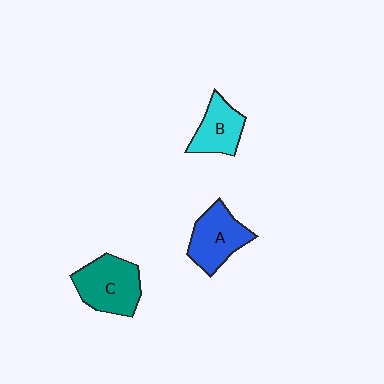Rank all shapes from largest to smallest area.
From largest to smallest: C (teal), A (blue), B (cyan).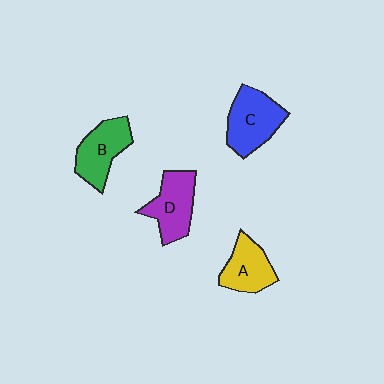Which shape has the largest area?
Shape C (blue).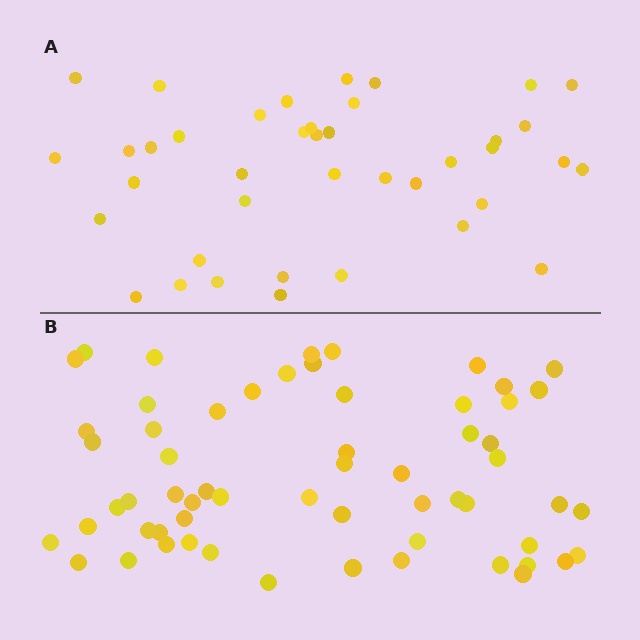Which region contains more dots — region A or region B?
Region B (the bottom region) has more dots.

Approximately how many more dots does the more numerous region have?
Region B has approximately 20 more dots than region A.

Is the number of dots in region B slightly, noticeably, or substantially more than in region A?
Region B has substantially more. The ratio is roughly 1.5 to 1.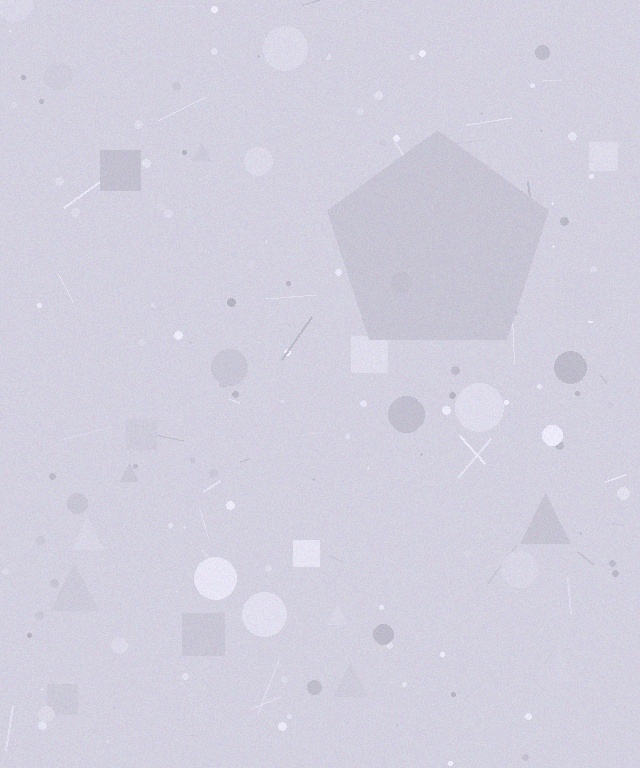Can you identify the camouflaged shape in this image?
The camouflaged shape is a pentagon.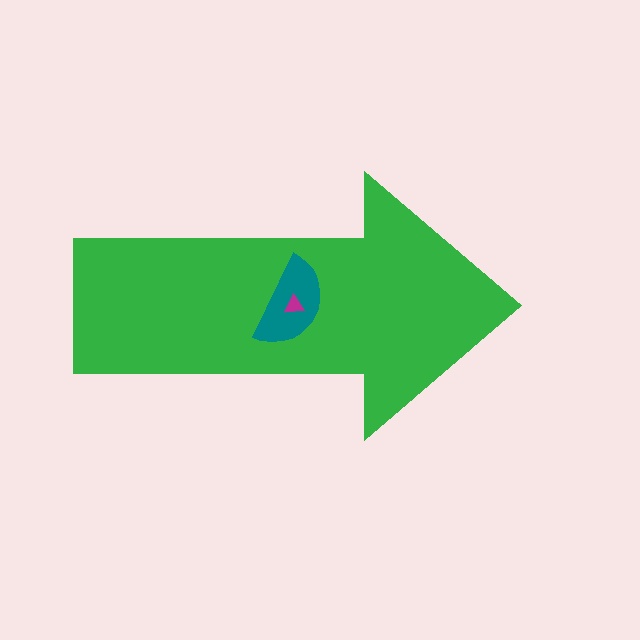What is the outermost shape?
The green arrow.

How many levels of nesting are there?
3.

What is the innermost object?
The magenta triangle.